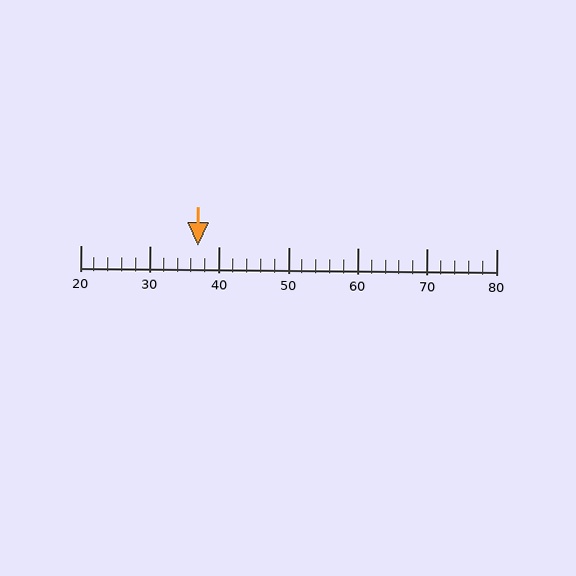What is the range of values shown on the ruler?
The ruler shows values from 20 to 80.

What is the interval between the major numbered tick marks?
The major tick marks are spaced 10 units apart.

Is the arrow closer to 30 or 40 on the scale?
The arrow is closer to 40.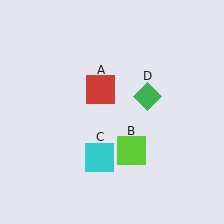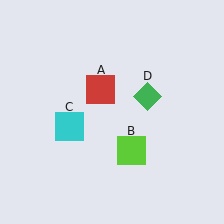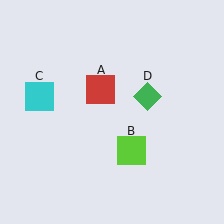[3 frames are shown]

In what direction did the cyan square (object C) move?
The cyan square (object C) moved up and to the left.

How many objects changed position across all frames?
1 object changed position: cyan square (object C).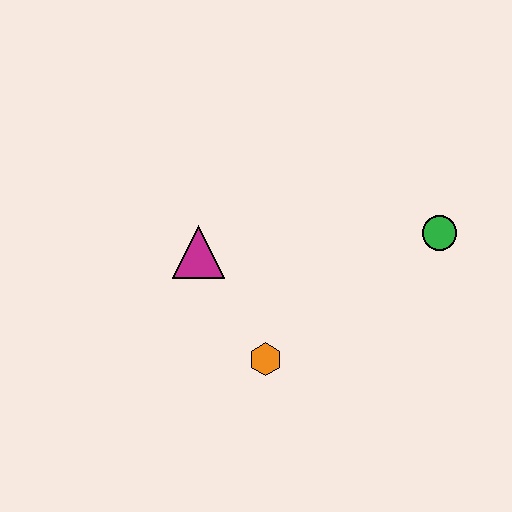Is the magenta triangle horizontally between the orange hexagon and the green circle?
No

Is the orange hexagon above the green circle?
No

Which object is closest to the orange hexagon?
The magenta triangle is closest to the orange hexagon.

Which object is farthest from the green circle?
The magenta triangle is farthest from the green circle.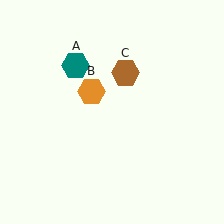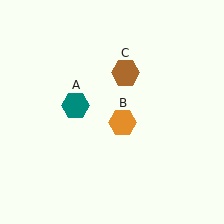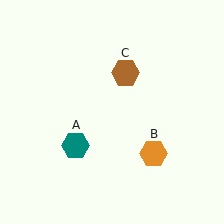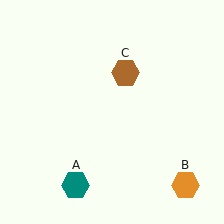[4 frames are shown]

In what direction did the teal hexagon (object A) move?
The teal hexagon (object A) moved down.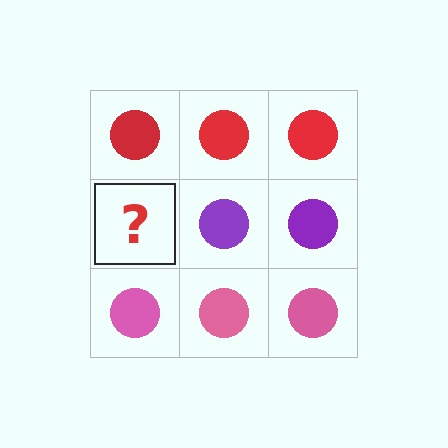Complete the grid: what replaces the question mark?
The question mark should be replaced with a purple circle.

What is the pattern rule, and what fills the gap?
The rule is that each row has a consistent color. The gap should be filled with a purple circle.